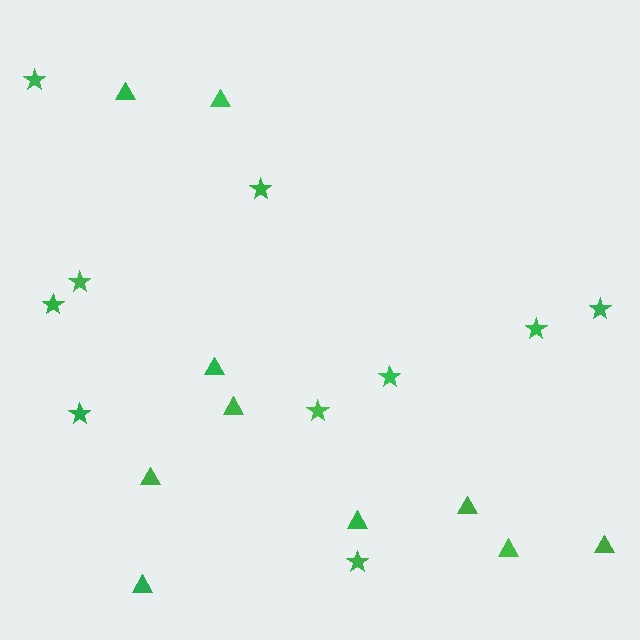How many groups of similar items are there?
There are 2 groups: one group of stars (10) and one group of triangles (10).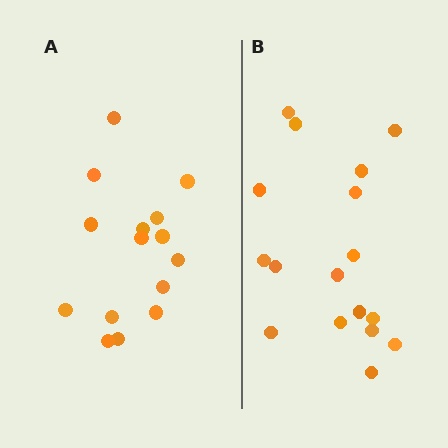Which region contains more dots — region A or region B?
Region B (the right region) has more dots.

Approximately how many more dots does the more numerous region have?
Region B has just a few more — roughly 2 or 3 more dots than region A.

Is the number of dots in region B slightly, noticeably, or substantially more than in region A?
Region B has only slightly more — the two regions are fairly close. The ratio is roughly 1.1 to 1.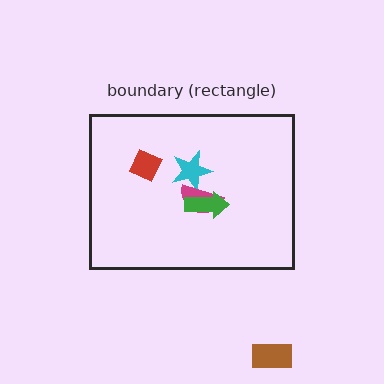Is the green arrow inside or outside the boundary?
Inside.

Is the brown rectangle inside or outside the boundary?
Outside.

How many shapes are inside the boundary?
4 inside, 1 outside.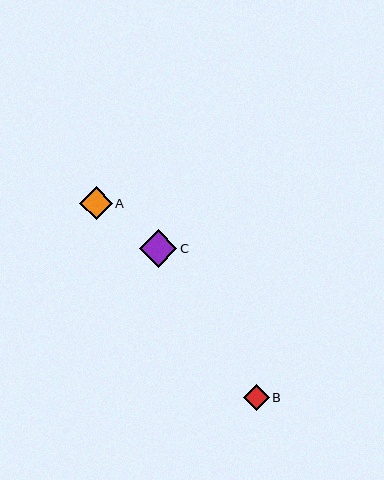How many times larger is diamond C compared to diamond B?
Diamond C is approximately 1.4 times the size of diamond B.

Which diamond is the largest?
Diamond C is the largest with a size of approximately 38 pixels.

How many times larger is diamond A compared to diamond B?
Diamond A is approximately 1.2 times the size of diamond B.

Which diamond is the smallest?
Diamond B is the smallest with a size of approximately 26 pixels.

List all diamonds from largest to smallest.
From largest to smallest: C, A, B.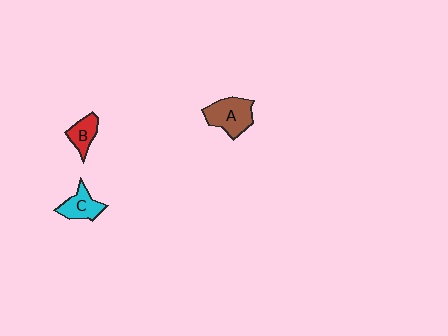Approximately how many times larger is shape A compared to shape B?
Approximately 1.7 times.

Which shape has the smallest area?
Shape B (red).